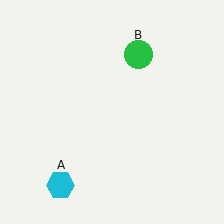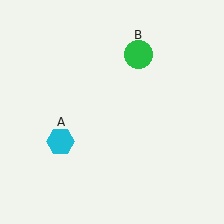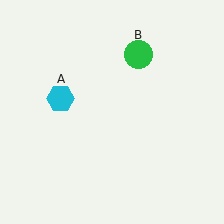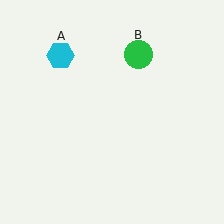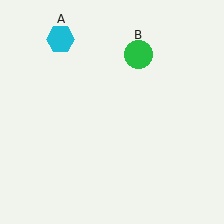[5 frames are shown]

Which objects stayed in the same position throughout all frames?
Green circle (object B) remained stationary.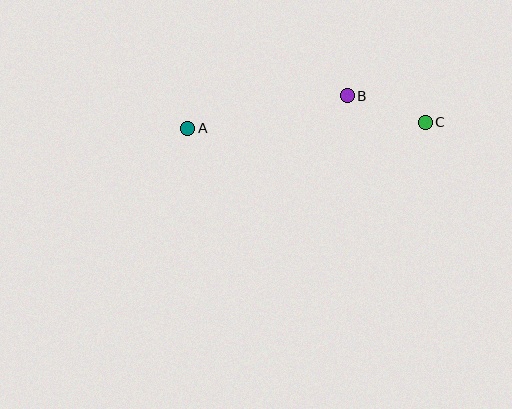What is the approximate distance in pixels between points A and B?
The distance between A and B is approximately 163 pixels.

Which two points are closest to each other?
Points B and C are closest to each other.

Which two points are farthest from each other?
Points A and C are farthest from each other.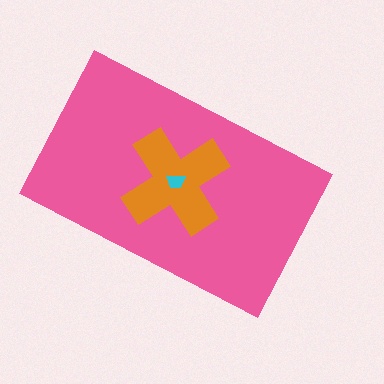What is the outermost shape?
The pink rectangle.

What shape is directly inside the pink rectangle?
The orange cross.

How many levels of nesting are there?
3.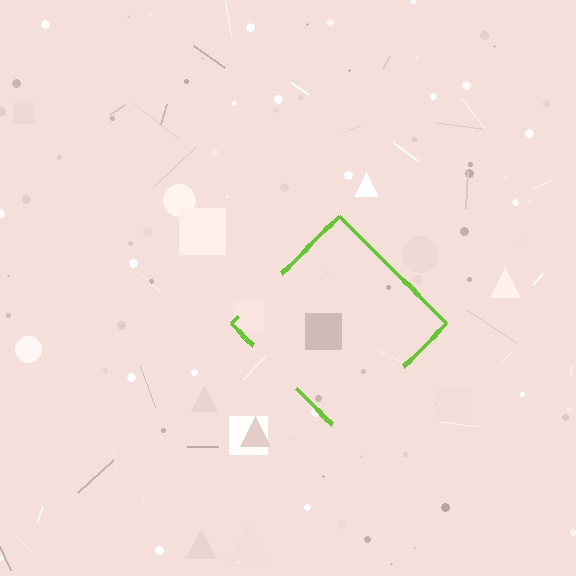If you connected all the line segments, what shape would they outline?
They would outline a diamond.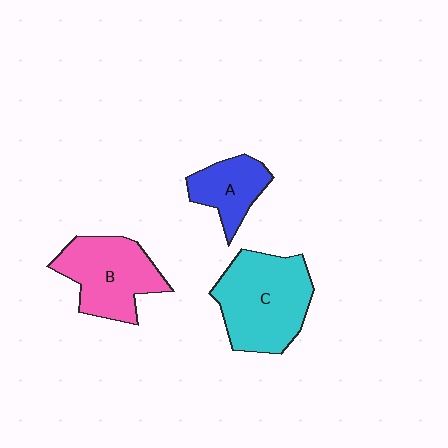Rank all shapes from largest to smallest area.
From largest to smallest: C (cyan), B (pink), A (blue).